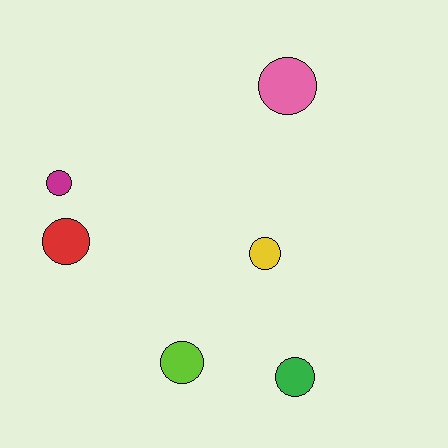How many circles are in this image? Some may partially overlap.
There are 6 circles.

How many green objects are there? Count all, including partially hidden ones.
There is 1 green object.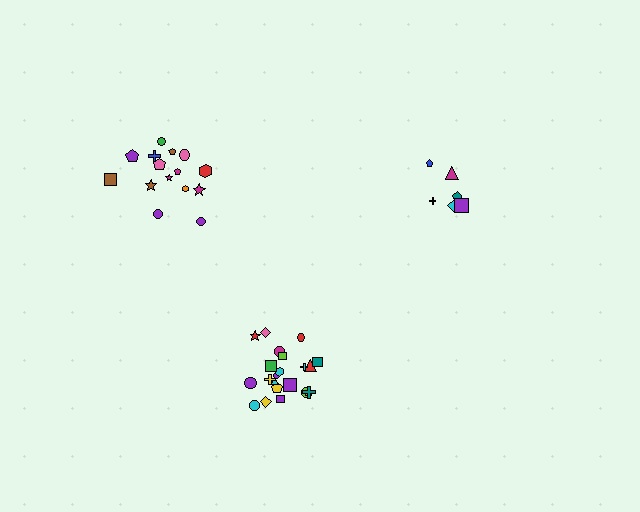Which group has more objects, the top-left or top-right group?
The top-left group.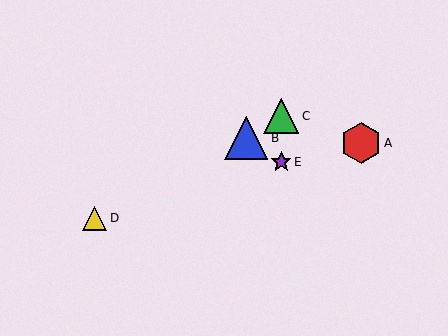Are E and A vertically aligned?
No, E is at x≈281 and A is at x≈361.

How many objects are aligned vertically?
2 objects (C, E) are aligned vertically.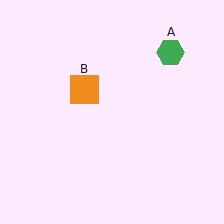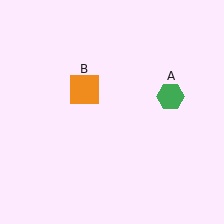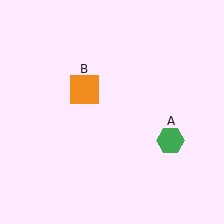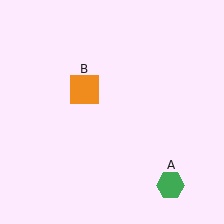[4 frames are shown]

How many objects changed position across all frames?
1 object changed position: green hexagon (object A).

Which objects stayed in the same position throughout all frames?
Orange square (object B) remained stationary.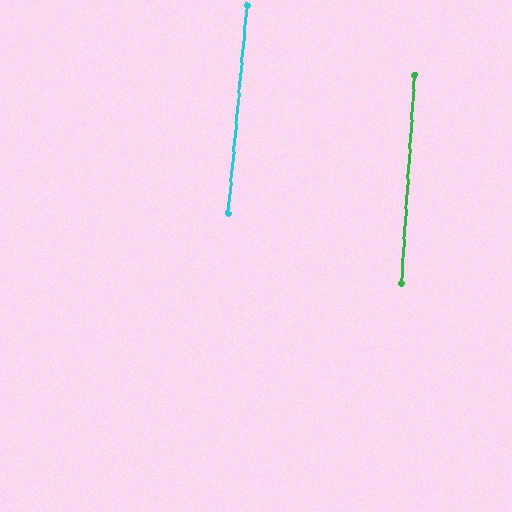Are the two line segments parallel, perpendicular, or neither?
Parallel — their directions differ by only 1.6°.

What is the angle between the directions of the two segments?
Approximately 2 degrees.